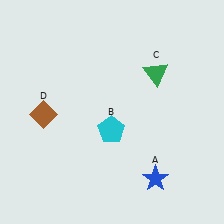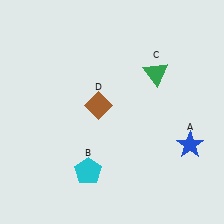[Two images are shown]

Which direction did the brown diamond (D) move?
The brown diamond (D) moved right.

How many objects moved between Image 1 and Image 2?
3 objects moved between the two images.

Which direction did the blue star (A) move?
The blue star (A) moved right.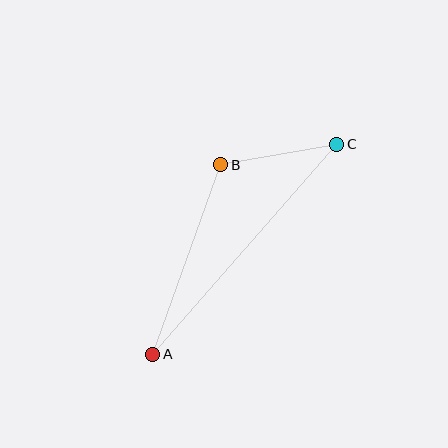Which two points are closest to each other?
Points B and C are closest to each other.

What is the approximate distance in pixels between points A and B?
The distance between A and B is approximately 201 pixels.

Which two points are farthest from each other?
Points A and C are farthest from each other.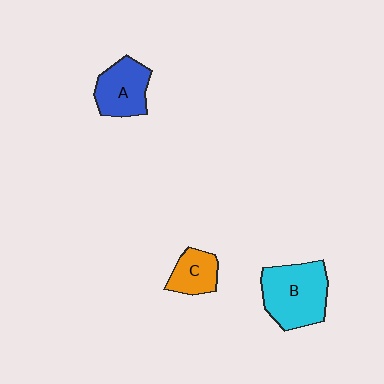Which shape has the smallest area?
Shape C (orange).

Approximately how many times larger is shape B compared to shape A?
Approximately 1.4 times.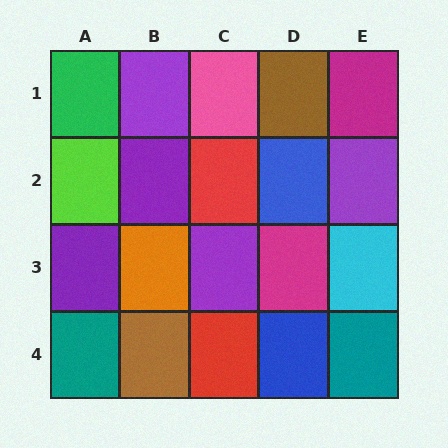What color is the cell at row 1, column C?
Pink.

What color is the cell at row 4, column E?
Teal.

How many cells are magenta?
2 cells are magenta.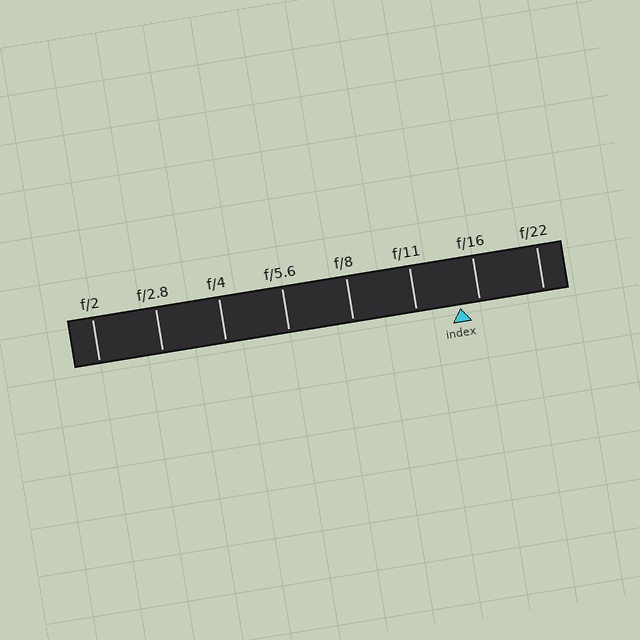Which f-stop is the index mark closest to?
The index mark is closest to f/16.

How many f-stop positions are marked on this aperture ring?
There are 8 f-stop positions marked.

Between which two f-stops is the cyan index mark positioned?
The index mark is between f/11 and f/16.